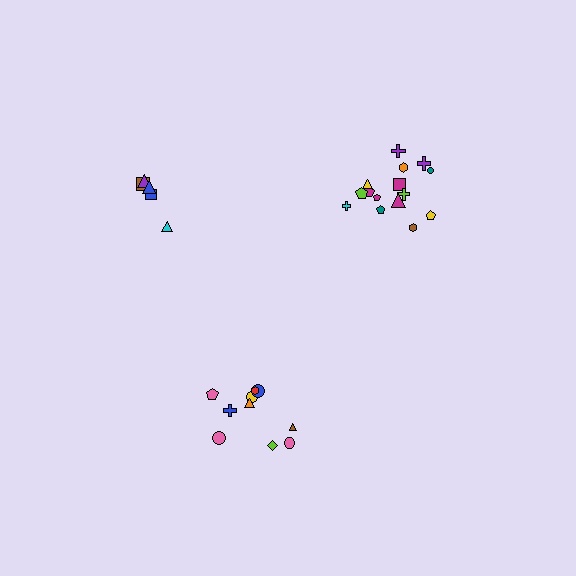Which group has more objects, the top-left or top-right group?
The top-right group.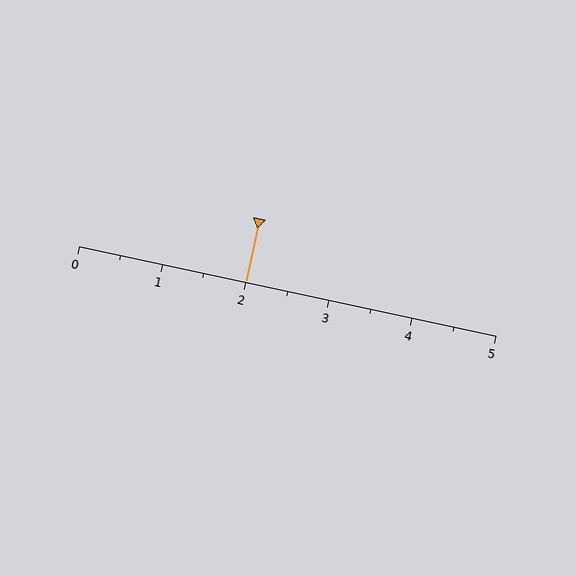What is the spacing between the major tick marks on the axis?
The major ticks are spaced 1 apart.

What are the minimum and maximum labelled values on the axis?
The axis runs from 0 to 5.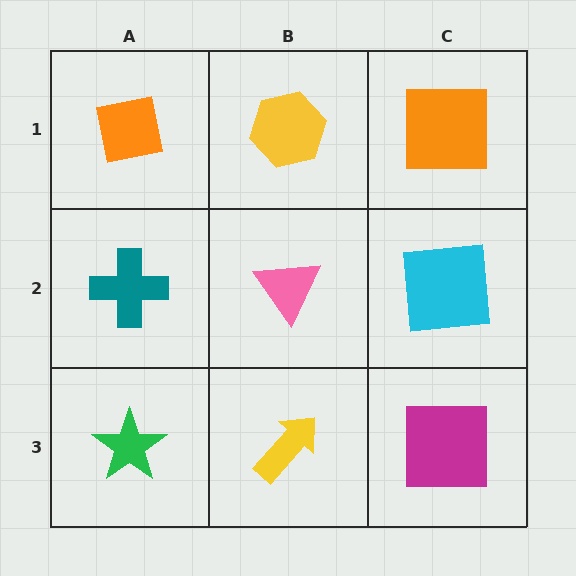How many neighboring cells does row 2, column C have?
3.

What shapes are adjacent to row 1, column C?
A cyan square (row 2, column C), a yellow hexagon (row 1, column B).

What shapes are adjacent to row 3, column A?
A teal cross (row 2, column A), a yellow arrow (row 3, column B).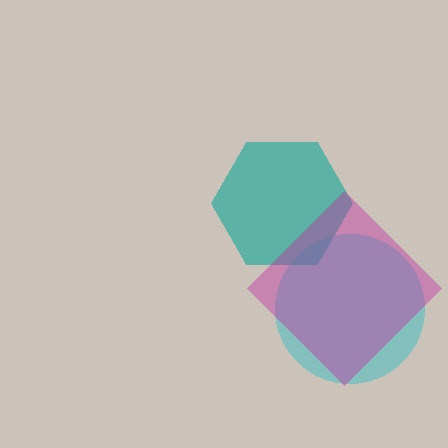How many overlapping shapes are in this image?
There are 3 overlapping shapes in the image.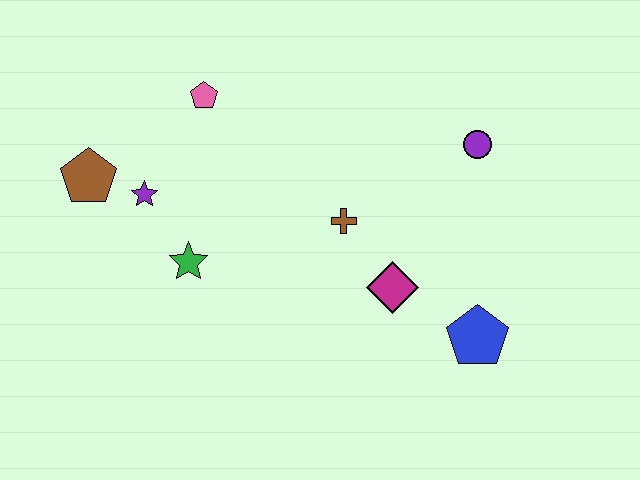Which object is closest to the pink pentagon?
The purple star is closest to the pink pentagon.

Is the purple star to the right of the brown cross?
No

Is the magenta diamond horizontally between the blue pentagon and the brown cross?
Yes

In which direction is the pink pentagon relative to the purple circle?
The pink pentagon is to the left of the purple circle.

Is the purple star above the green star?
Yes